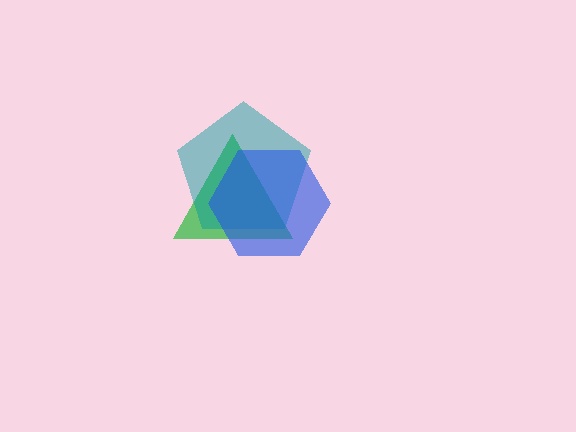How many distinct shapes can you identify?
There are 3 distinct shapes: a green triangle, a teal pentagon, a blue hexagon.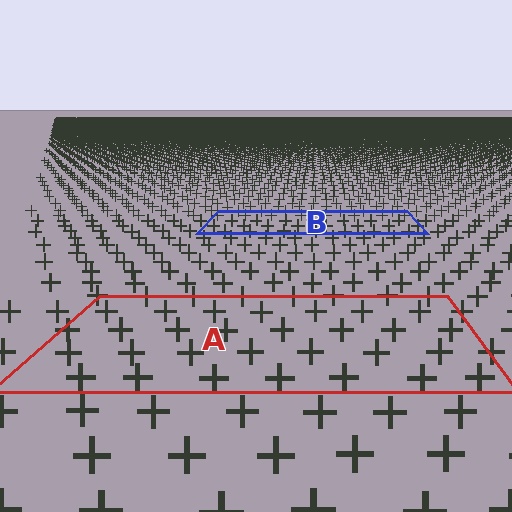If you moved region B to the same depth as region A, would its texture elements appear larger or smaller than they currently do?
They would appear larger. At a closer depth, the same texture elements are projected at a bigger on-screen size.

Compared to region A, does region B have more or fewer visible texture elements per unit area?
Region B has more texture elements per unit area — they are packed more densely because it is farther away.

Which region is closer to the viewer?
Region A is closer. The texture elements there are larger and more spread out.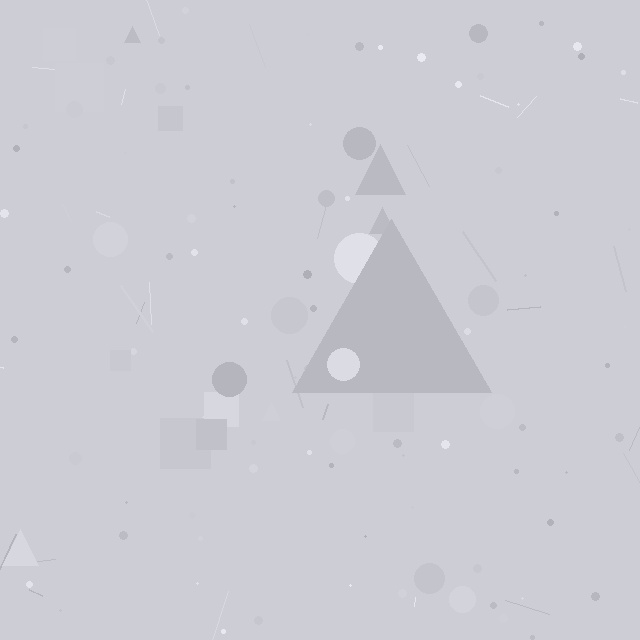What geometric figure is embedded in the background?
A triangle is embedded in the background.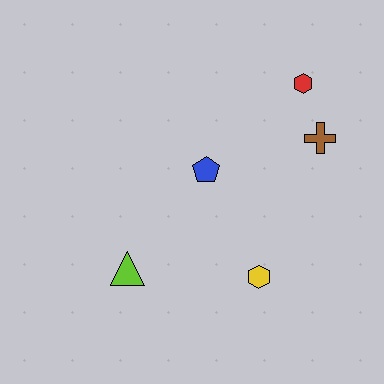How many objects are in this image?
There are 5 objects.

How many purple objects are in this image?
There are no purple objects.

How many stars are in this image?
There are no stars.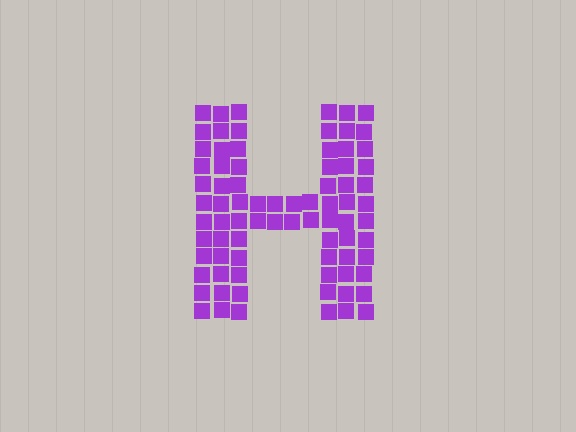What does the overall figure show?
The overall figure shows the letter H.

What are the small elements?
The small elements are squares.